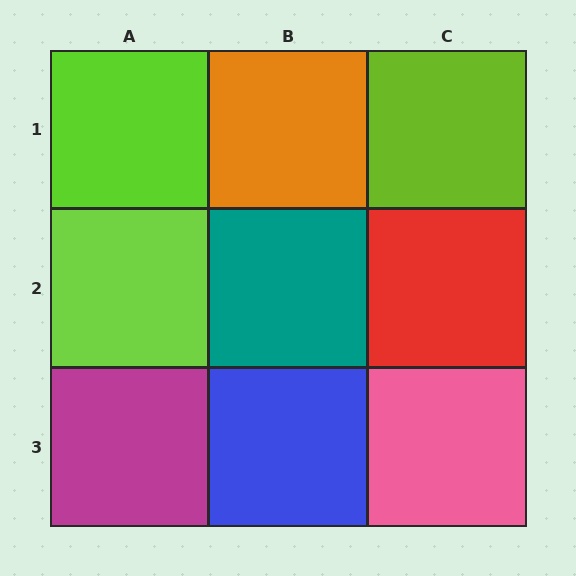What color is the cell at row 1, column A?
Lime.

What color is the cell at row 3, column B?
Blue.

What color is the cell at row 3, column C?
Pink.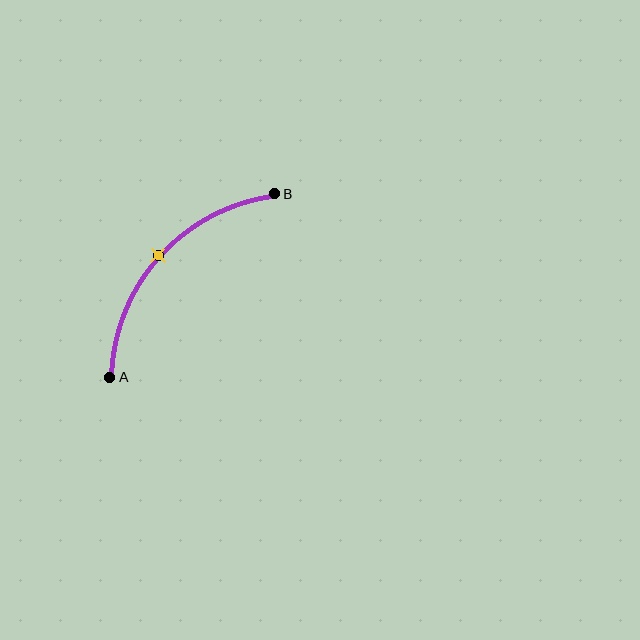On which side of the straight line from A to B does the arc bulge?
The arc bulges above and to the left of the straight line connecting A and B.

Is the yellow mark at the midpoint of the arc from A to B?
Yes. The yellow mark lies on the arc at equal arc-length from both A and B — it is the arc midpoint.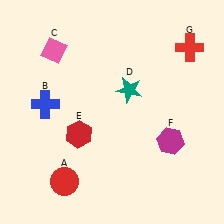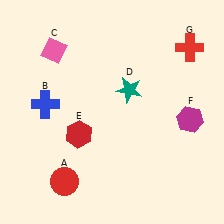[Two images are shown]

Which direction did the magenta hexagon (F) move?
The magenta hexagon (F) moved up.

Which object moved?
The magenta hexagon (F) moved up.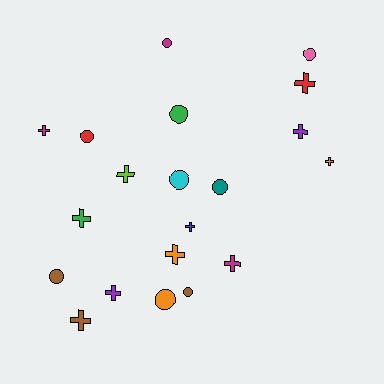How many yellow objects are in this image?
There are no yellow objects.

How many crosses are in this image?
There are 11 crosses.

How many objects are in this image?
There are 20 objects.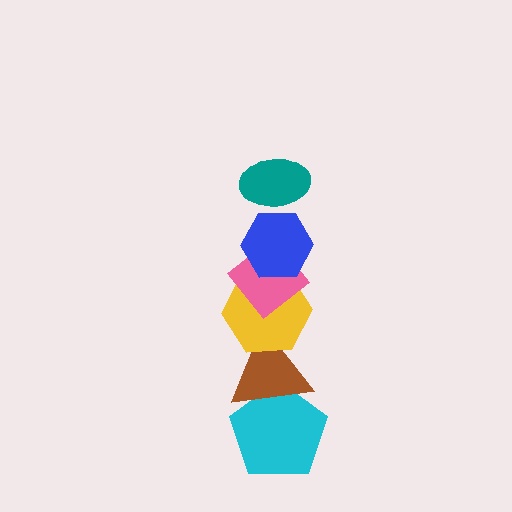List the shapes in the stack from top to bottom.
From top to bottom: the teal ellipse, the blue hexagon, the pink diamond, the yellow hexagon, the brown triangle, the cyan pentagon.